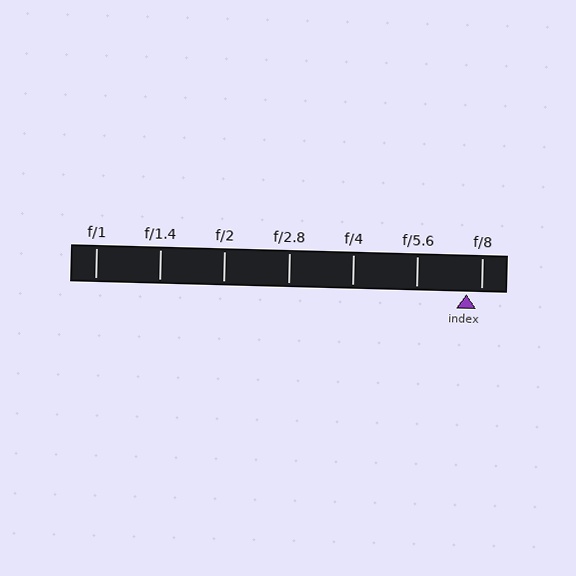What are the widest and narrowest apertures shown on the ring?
The widest aperture shown is f/1 and the narrowest is f/8.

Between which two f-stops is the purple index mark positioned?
The index mark is between f/5.6 and f/8.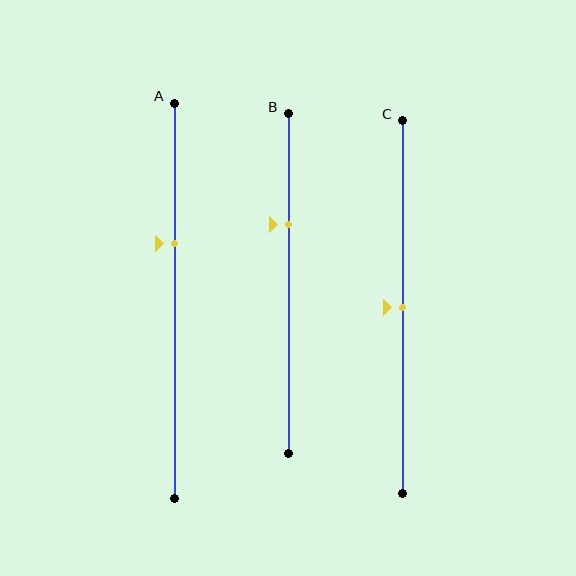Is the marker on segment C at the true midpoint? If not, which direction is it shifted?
Yes, the marker on segment C is at the true midpoint.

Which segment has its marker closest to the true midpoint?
Segment C has its marker closest to the true midpoint.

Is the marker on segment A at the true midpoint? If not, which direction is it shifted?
No, the marker on segment A is shifted upward by about 15% of the segment length.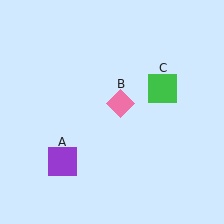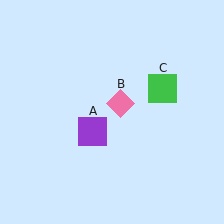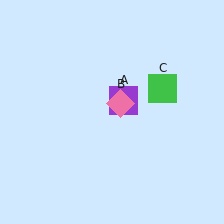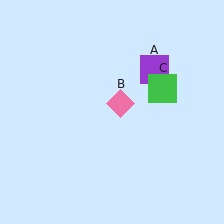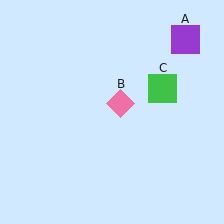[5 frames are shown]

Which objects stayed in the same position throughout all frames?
Pink diamond (object B) and green square (object C) remained stationary.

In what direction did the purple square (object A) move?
The purple square (object A) moved up and to the right.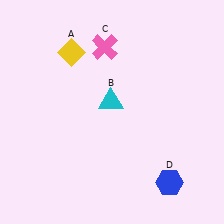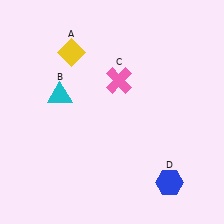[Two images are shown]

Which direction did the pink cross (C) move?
The pink cross (C) moved down.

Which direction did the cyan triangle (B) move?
The cyan triangle (B) moved left.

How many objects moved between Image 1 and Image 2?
2 objects moved between the two images.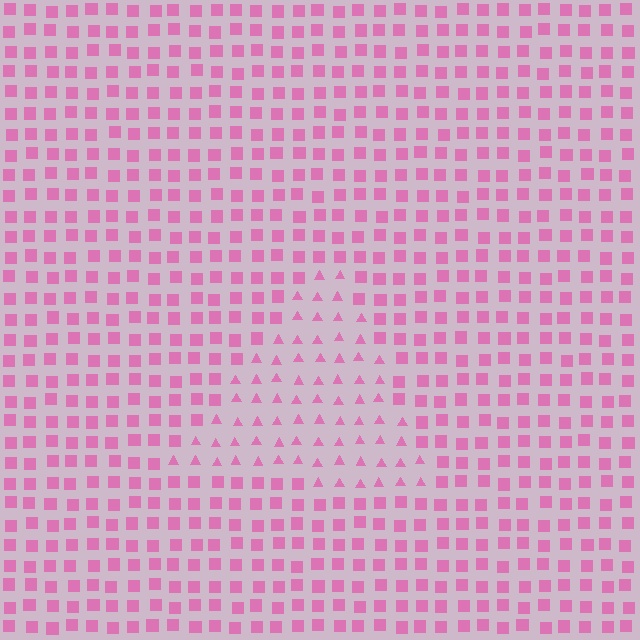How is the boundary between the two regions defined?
The boundary is defined by a change in element shape: triangles inside vs. squares outside. All elements share the same color and spacing.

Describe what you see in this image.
The image is filled with small pink elements arranged in a uniform grid. A triangle-shaped region contains triangles, while the surrounding area contains squares. The boundary is defined purely by the change in element shape.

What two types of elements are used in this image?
The image uses triangles inside the triangle region and squares outside it.